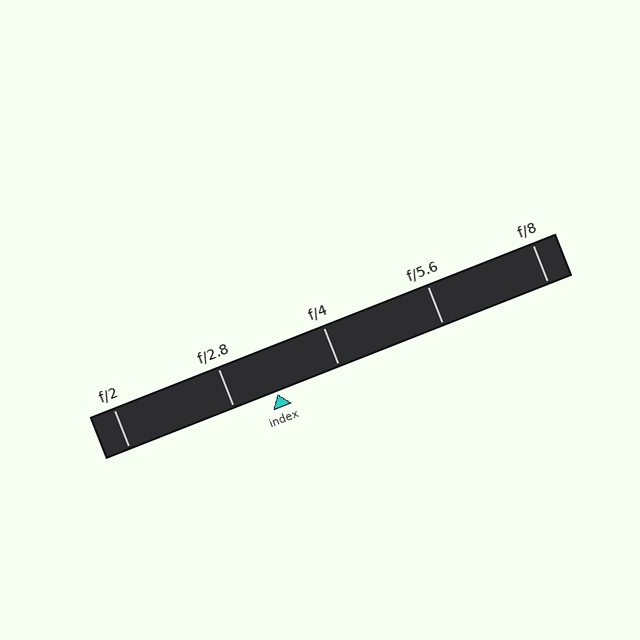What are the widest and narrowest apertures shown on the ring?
The widest aperture shown is f/2 and the narrowest is f/8.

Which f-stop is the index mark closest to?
The index mark is closest to f/2.8.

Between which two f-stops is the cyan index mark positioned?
The index mark is between f/2.8 and f/4.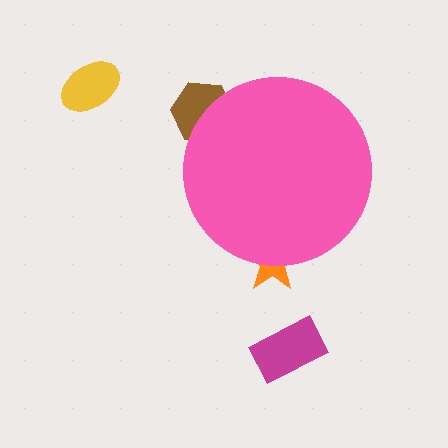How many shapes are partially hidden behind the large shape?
2 shapes are partially hidden.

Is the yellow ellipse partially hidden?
No, the yellow ellipse is fully visible.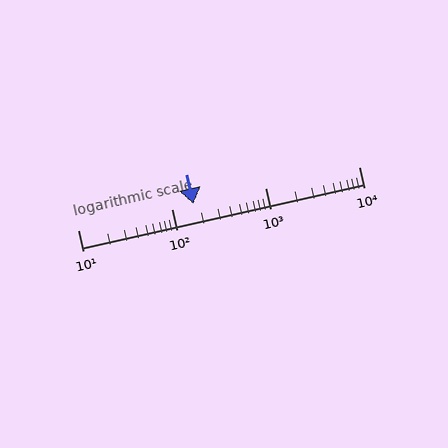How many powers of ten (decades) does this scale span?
The scale spans 3 decades, from 10 to 10000.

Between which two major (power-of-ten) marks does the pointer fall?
The pointer is between 100 and 1000.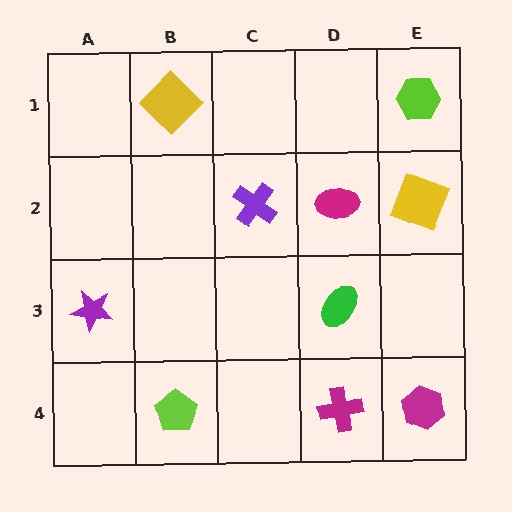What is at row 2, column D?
A magenta ellipse.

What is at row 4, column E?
A magenta hexagon.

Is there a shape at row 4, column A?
No, that cell is empty.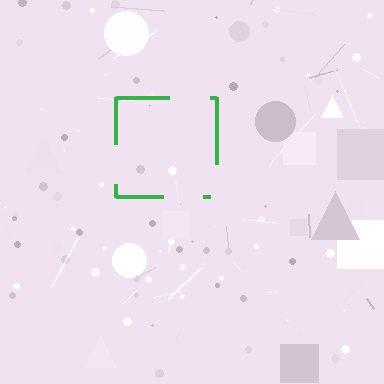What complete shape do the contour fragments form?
The contour fragments form a square.